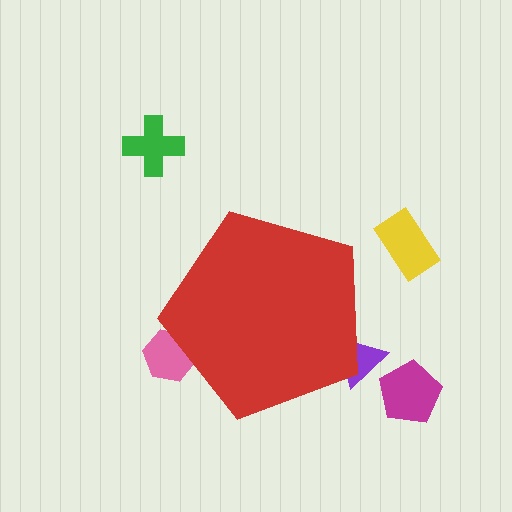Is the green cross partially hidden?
No, the green cross is fully visible.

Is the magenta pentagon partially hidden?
No, the magenta pentagon is fully visible.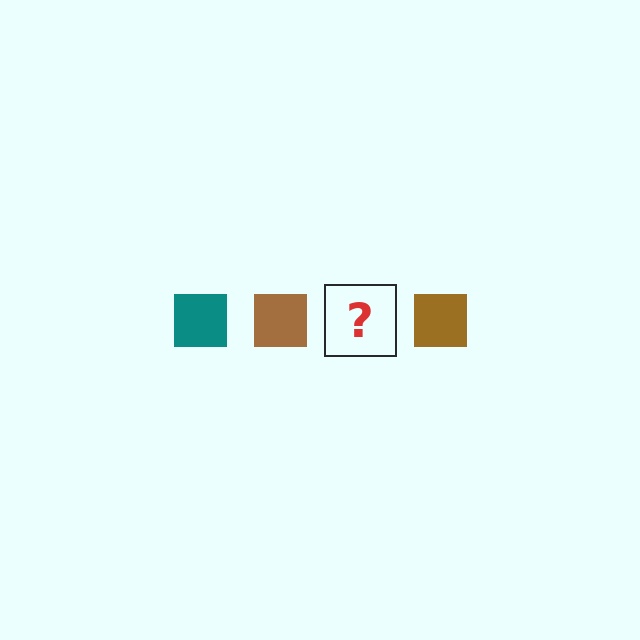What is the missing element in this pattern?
The missing element is a teal square.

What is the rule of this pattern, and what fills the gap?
The rule is that the pattern cycles through teal, brown squares. The gap should be filled with a teal square.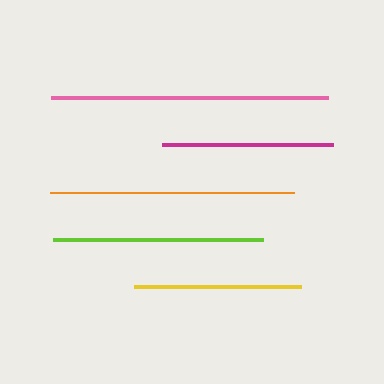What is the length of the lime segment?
The lime segment is approximately 209 pixels long.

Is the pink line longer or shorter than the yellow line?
The pink line is longer than the yellow line.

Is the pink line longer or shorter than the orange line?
The pink line is longer than the orange line.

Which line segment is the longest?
The pink line is the longest at approximately 277 pixels.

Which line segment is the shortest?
The yellow line is the shortest at approximately 167 pixels.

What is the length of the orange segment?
The orange segment is approximately 244 pixels long.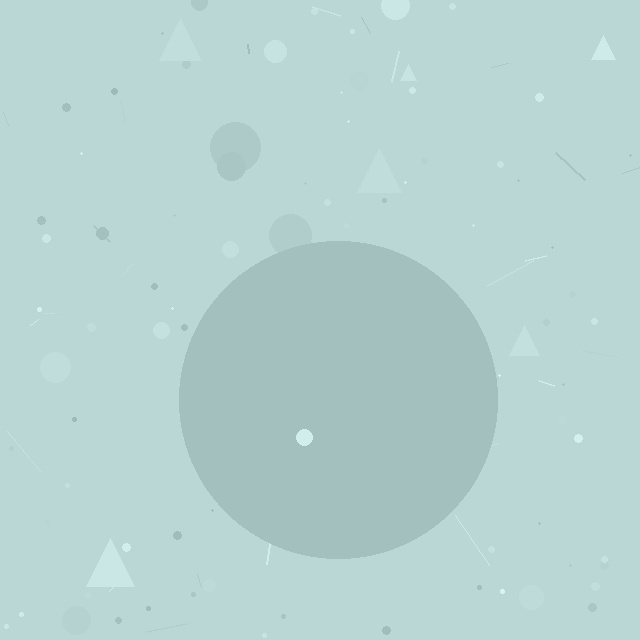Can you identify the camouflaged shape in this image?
The camouflaged shape is a circle.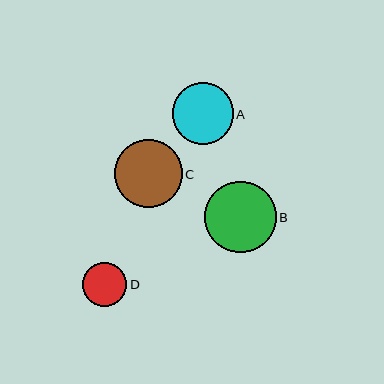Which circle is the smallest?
Circle D is the smallest with a size of approximately 45 pixels.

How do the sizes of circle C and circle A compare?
Circle C and circle A are approximately the same size.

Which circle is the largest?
Circle B is the largest with a size of approximately 71 pixels.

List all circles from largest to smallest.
From largest to smallest: B, C, A, D.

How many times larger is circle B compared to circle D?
Circle B is approximately 1.6 times the size of circle D.